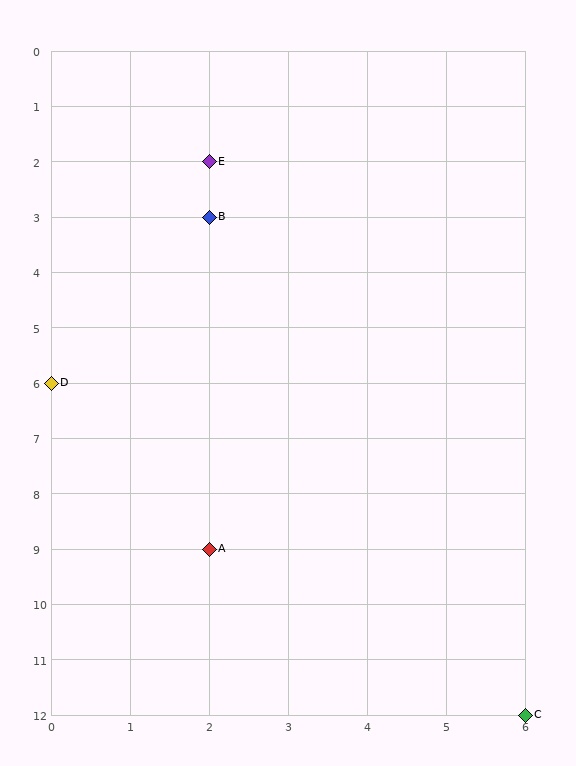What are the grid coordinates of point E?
Point E is at grid coordinates (2, 2).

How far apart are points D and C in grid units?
Points D and C are 6 columns and 6 rows apart (about 8.5 grid units diagonally).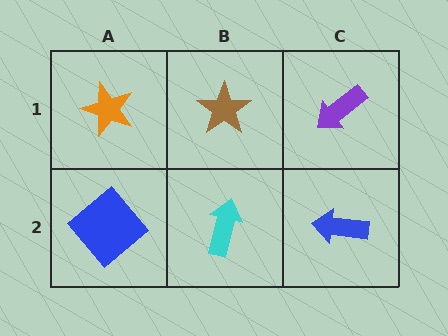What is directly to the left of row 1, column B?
An orange star.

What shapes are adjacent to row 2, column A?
An orange star (row 1, column A), a cyan arrow (row 2, column B).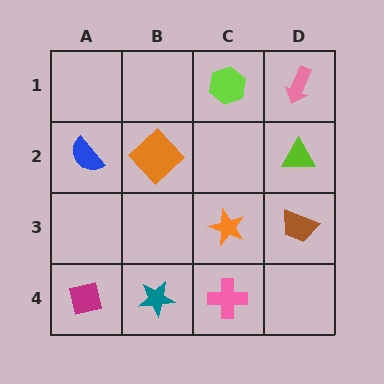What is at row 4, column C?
A pink cross.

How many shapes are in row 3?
2 shapes.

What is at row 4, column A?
A magenta square.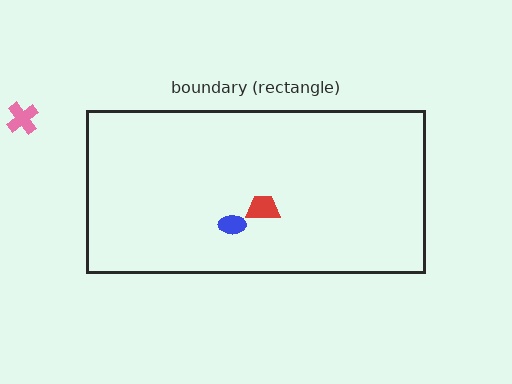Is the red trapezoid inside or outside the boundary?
Inside.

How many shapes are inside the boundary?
2 inside, 1 outside.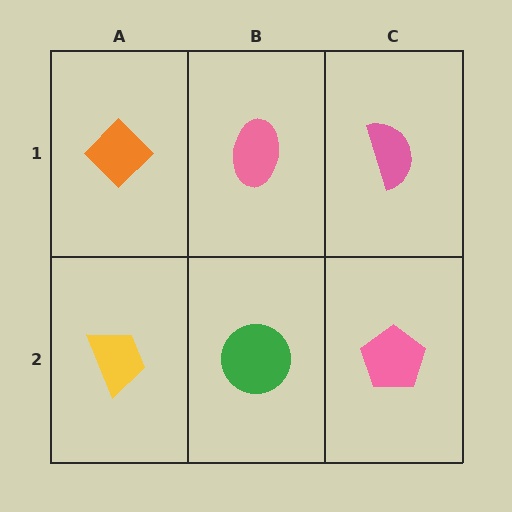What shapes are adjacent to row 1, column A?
A yellow trapezoid (row 2, column A), a pink ellipse (row 1, column B).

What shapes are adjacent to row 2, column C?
A pink semicircle (row 1, column C), a green circle (row 2, column B).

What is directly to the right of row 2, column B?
A pink pentagon.